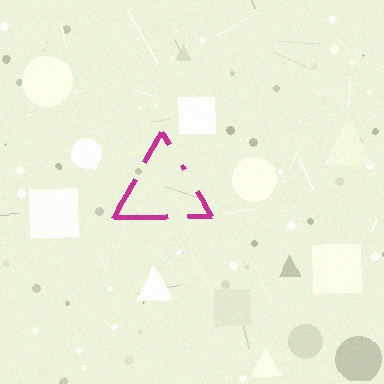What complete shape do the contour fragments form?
The contour fragments form a triangle.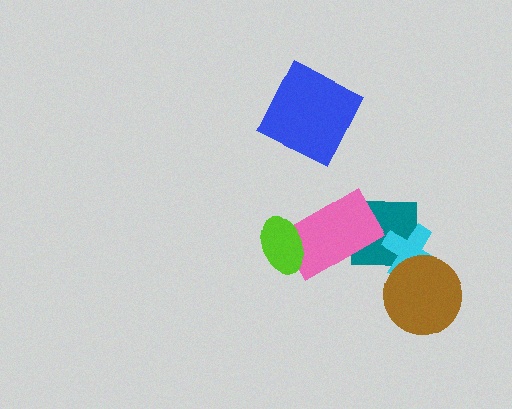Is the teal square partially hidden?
Yes, it is partially covered by another shape.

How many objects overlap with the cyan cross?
2 objects overlap with the cyan cross.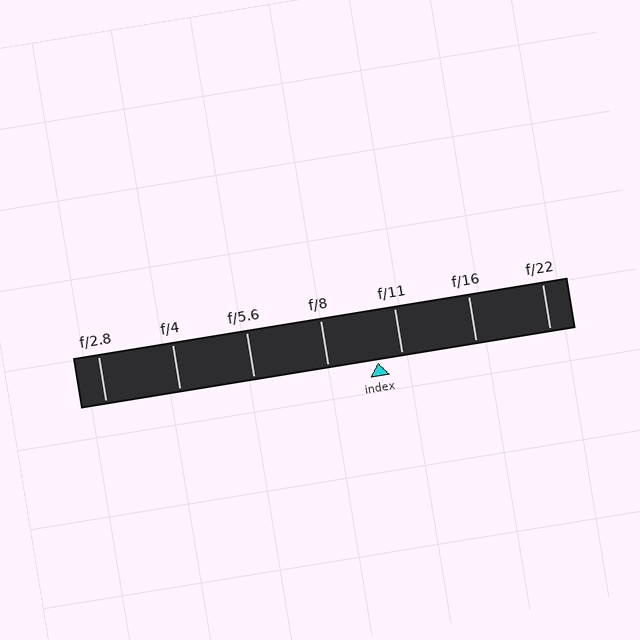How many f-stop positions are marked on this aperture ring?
There are 7 f-stop positions marked.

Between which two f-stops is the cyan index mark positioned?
The index mark is between f/8 and f/11.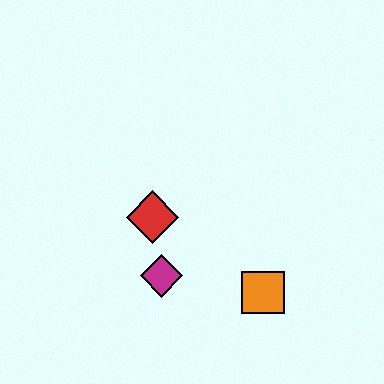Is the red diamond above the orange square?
Yes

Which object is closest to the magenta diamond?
The red diamond is closest to the magenta diamond.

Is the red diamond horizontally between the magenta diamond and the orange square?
No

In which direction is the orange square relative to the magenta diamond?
The orange square is to the right of the magenta diamond.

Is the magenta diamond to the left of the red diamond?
No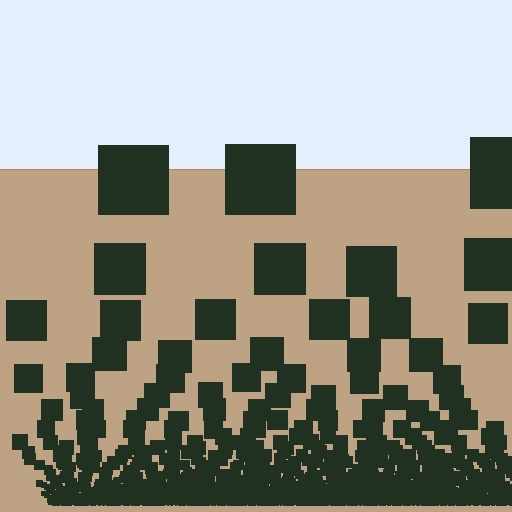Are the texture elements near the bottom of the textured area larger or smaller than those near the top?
Smaller. The gradient is inverted — elements near the bottom are smaller and denser.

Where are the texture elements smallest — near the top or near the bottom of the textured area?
Near the bottom.